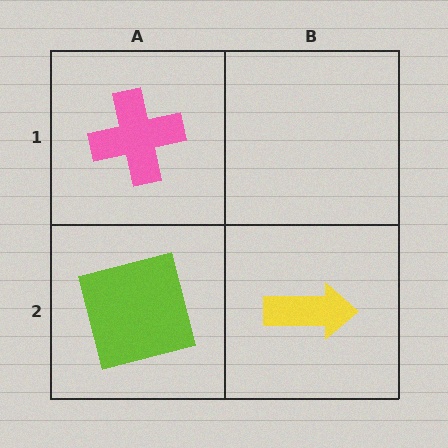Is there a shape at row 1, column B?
No, that cell is empty.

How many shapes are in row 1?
1 shape.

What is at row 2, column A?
A lime square.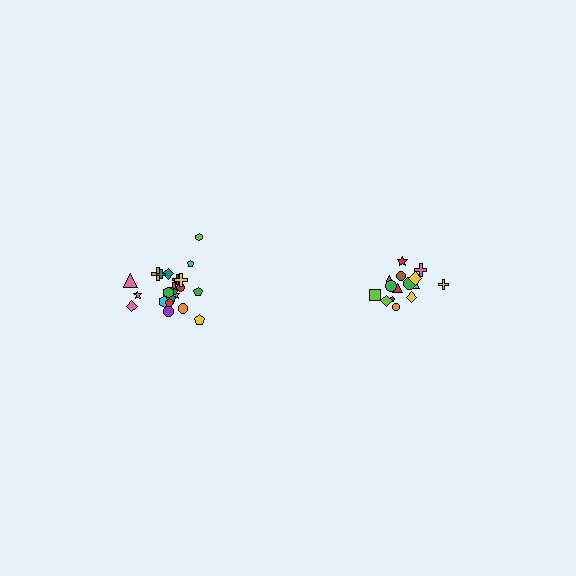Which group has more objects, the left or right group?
The left group.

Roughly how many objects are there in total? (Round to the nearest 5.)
Roughly 35 objects in total.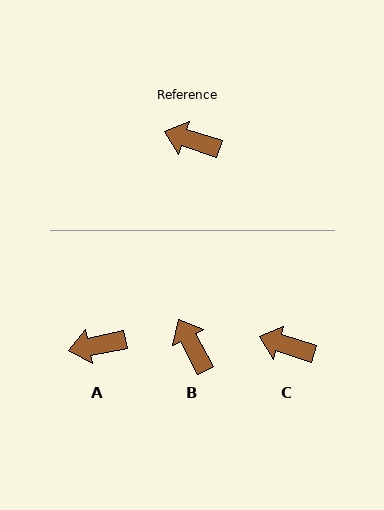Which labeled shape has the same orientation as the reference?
C.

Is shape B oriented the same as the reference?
No, it is off by about 44 degrees.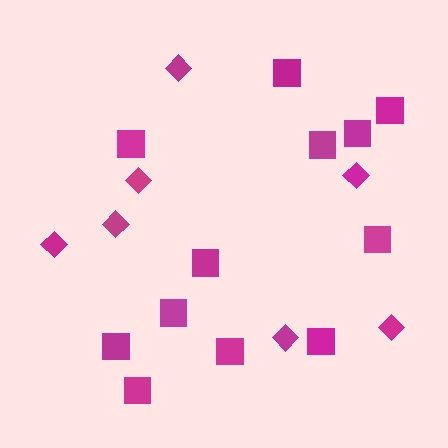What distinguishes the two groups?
There are 2 groups: one group of diamonds (7) and one group of squares (12).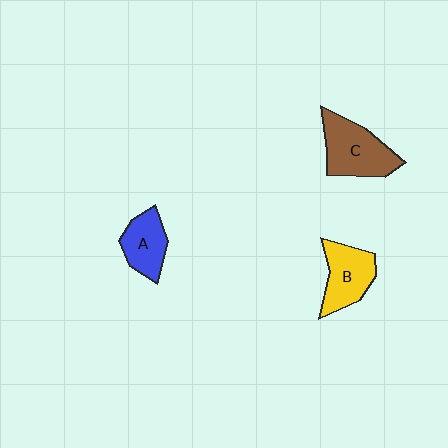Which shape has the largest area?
Shape C (brown).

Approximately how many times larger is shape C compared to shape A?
Approximately 1.5 times.